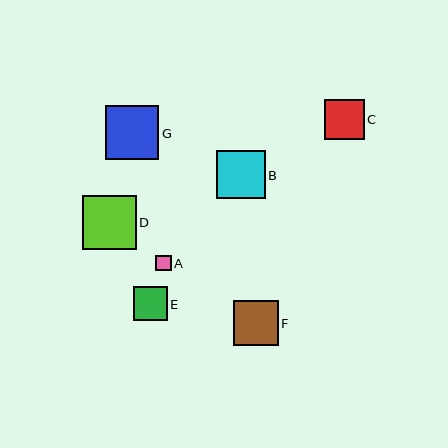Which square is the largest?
Square D is the largest with a size of approximately 54 pixels.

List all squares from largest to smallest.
From largest to smallest: D, G, B, F, C, E, A.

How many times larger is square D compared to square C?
Square D is approximately 1.3 times the size of square C.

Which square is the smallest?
Square A is the smallest with a size of approximately 16 pixels.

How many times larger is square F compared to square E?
Square F is approximately 1.3 times the size of square E.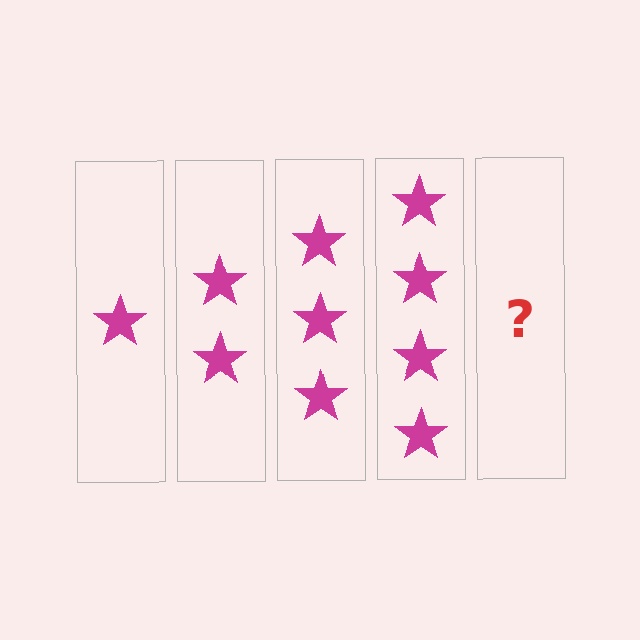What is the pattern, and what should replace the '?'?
The pattern is that each step adds one more star. The '?' should be 5 stars.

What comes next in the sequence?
The next element should be 5 stars.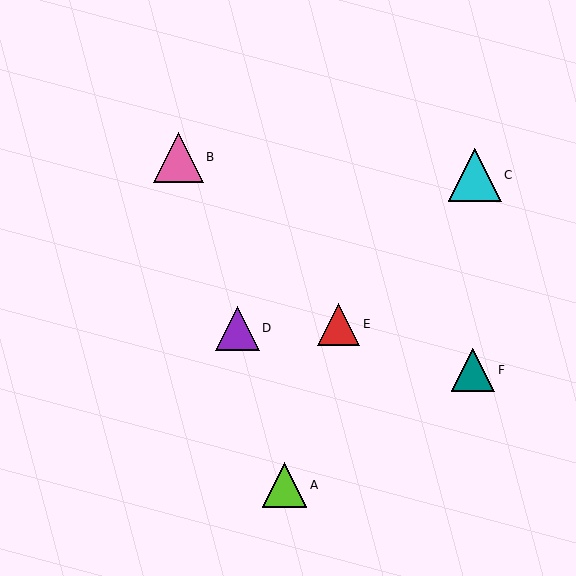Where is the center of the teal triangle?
The center of the teal triangle is at (473, 370).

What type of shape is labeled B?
Shape B is a pink triangle.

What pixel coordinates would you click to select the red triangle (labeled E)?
Click at (338, 324) to select the red triangle E.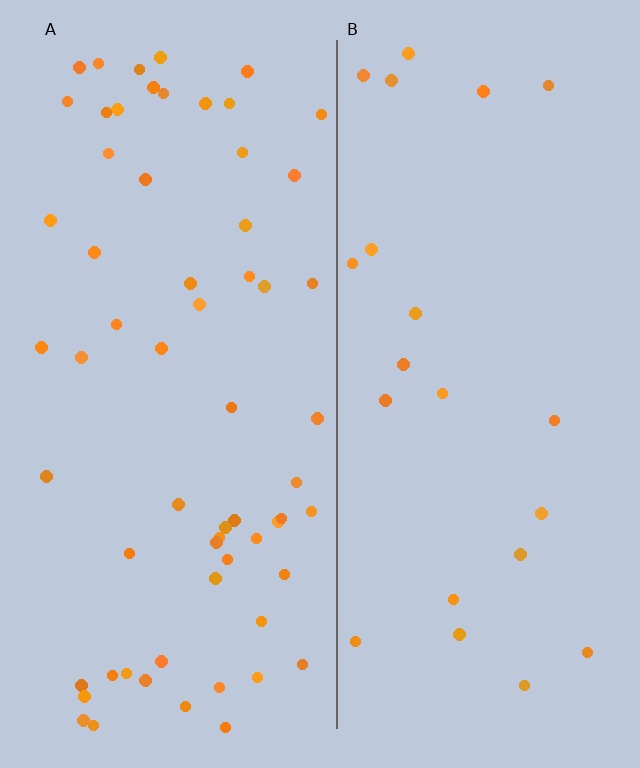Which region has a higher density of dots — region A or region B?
A (the left).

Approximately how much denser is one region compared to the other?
Approximately 2.8× — region A over region B.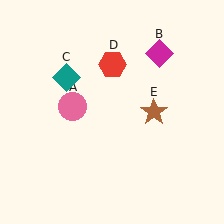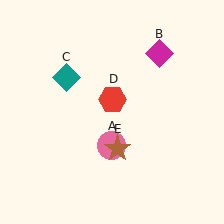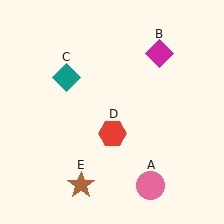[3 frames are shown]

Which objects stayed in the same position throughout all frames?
Magenta diamond (object B) and teal diamond (object C) remained stationary.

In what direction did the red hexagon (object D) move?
The red hexagon (object D) moved down.